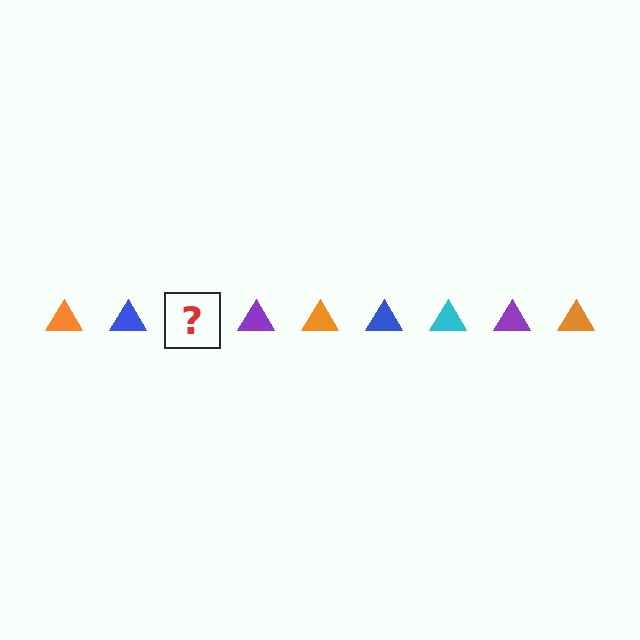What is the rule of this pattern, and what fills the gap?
The rule is that the pattern cycles through orange, blue, cyan, purple triangles. The gap should be filled with a cyan triangle.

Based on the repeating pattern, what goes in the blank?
The blank should be a cyan triangle.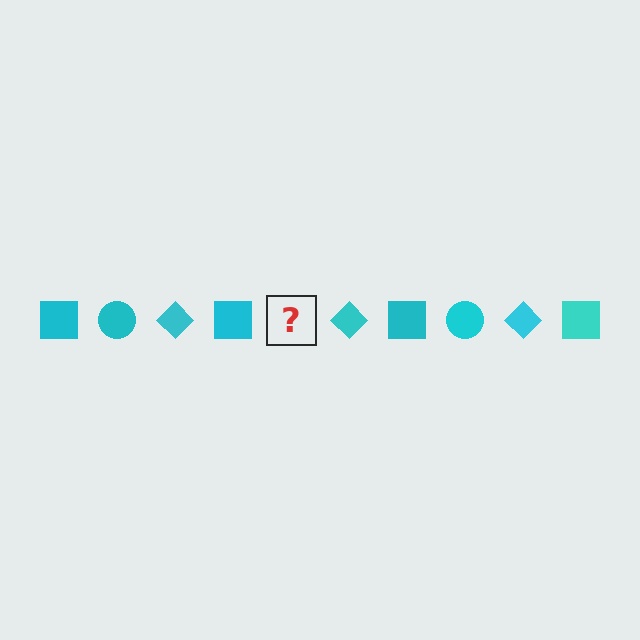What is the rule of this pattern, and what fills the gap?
The rule is that the pattern cycles through square, circle, diamond shapes in cyan. The gap should be filled with a cyan circle.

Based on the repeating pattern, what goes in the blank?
The blank should be a cyan circle.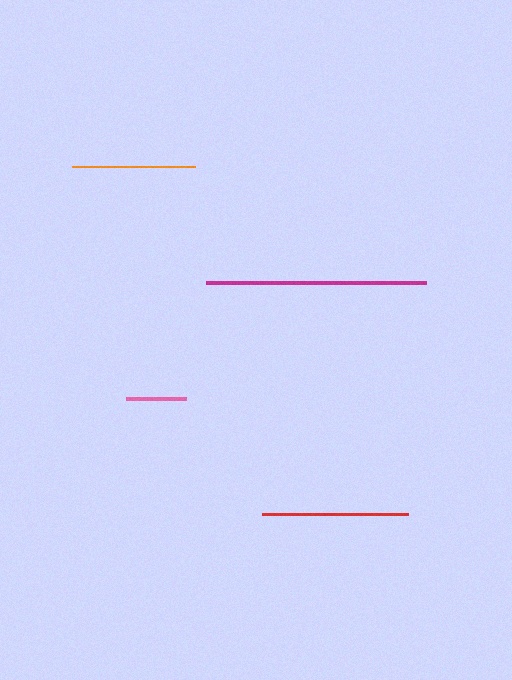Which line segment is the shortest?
The pink line is the shortest at approximately 60 pixels.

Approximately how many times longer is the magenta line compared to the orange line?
The magenta line is approximately 1.8 times the length of the orange line.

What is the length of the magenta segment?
The magenta segment is approximately 220 pixels long.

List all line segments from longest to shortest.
From longest to shortest: magenta, red, orange, pink.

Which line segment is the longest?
The magenta line is the longest at approximately 220 pixels.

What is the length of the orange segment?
The orange segment is approximately 122 pixels long.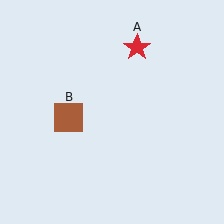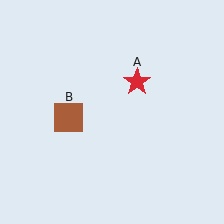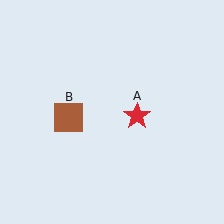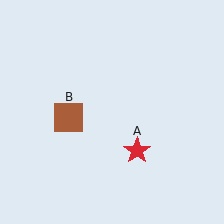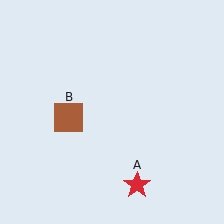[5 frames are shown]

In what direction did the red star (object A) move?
The red star (object A) moved down.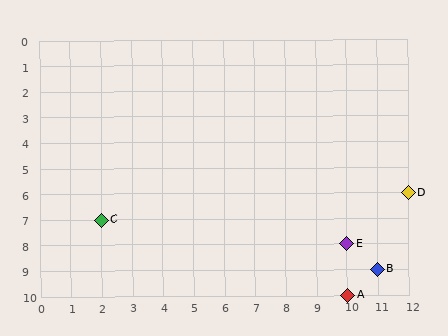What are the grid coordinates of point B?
Point B is at grid coordinates (11, 9).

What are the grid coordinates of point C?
Point C is at grid coordinates (2, 7).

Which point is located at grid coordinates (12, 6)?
Point D is at (12, 6).